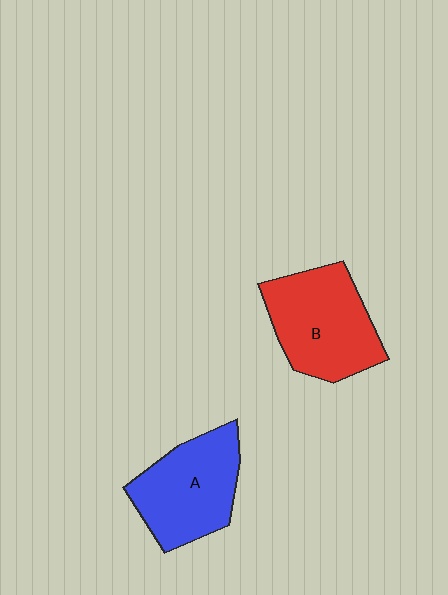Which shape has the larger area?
Shape B (red).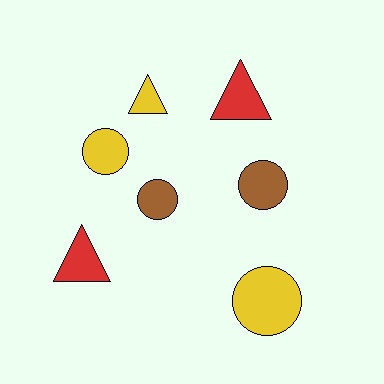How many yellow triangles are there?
There is 1 yellow triangle.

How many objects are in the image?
There are 7 objects.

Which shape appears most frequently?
Circle, with 4 objects.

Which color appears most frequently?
Yellow, with 3 objects.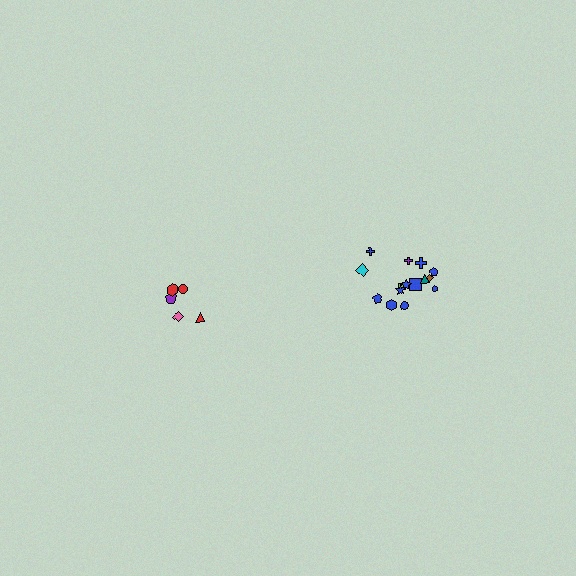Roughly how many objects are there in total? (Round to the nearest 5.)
Roughly 20 objects in total.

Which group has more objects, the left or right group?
The right group.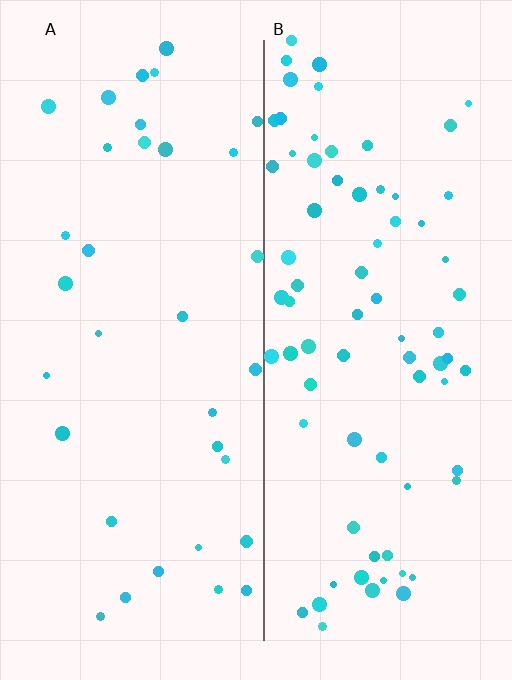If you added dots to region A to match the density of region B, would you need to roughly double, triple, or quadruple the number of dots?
Approximately double.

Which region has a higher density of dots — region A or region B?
B (the right).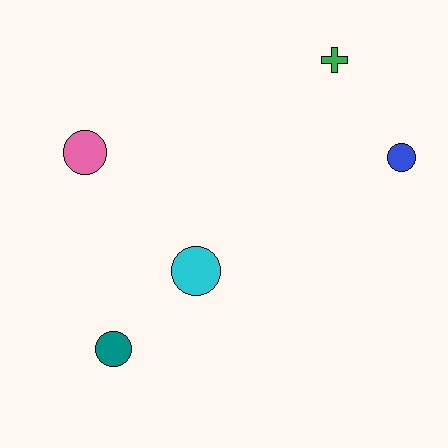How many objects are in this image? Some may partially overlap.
There are 5 objects.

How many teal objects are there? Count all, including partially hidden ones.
There is 1 teal object.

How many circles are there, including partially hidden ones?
There are 4 circles.